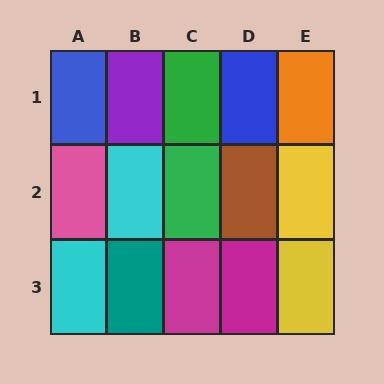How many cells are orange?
1 cell is orange.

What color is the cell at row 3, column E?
Yellow.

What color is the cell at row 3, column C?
Magenta.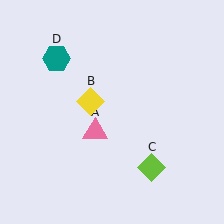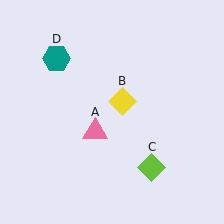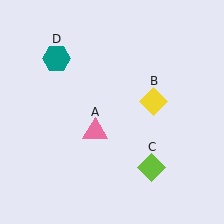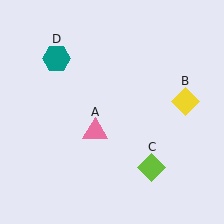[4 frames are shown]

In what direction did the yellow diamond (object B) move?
The yellow diamond (object B) moved right.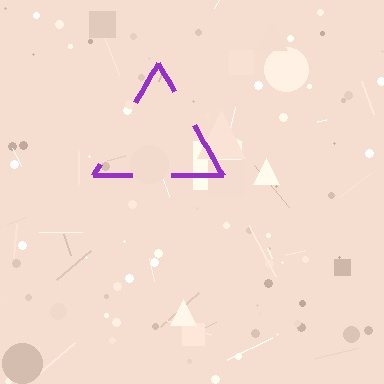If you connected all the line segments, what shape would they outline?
They would outline a triangle.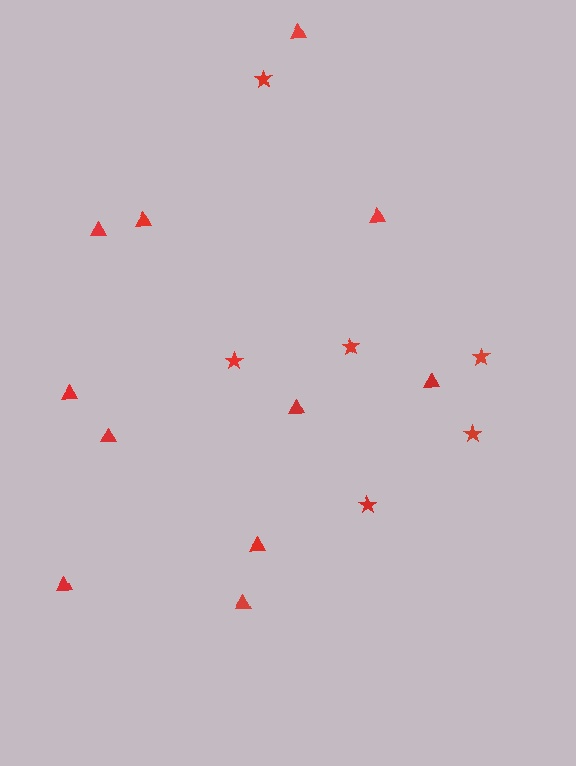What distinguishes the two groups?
There are 2 groups: one group of triangles (11) and one group of stars (6).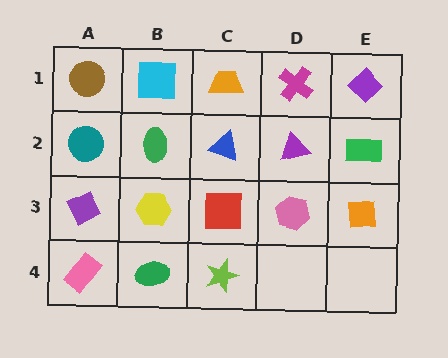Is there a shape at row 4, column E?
No, that cell is empty.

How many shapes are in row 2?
5 shapes.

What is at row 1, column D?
A magenta cross.